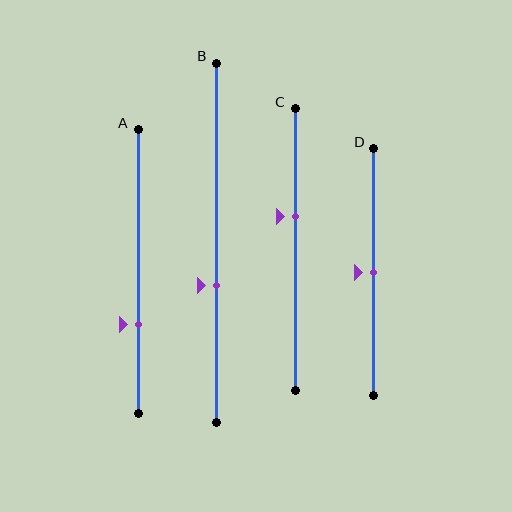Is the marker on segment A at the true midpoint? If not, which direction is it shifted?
No, the marker on segment A is shifted downward by about 19% of the segment length.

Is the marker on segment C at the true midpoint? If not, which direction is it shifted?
No, the marker on segment C is shifted upward by about 12% of the segment length.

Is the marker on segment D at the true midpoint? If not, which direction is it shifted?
Yes, the marker on segment D is at the true midpoint.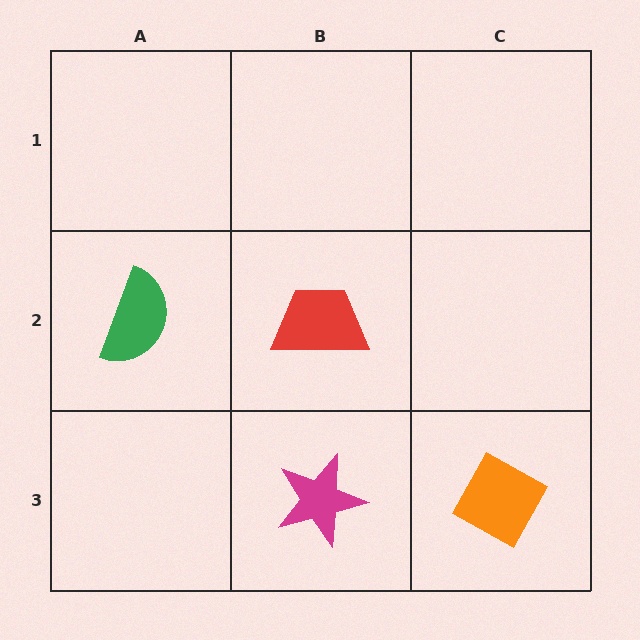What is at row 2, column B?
A red trapezoid.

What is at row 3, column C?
An orange diamond.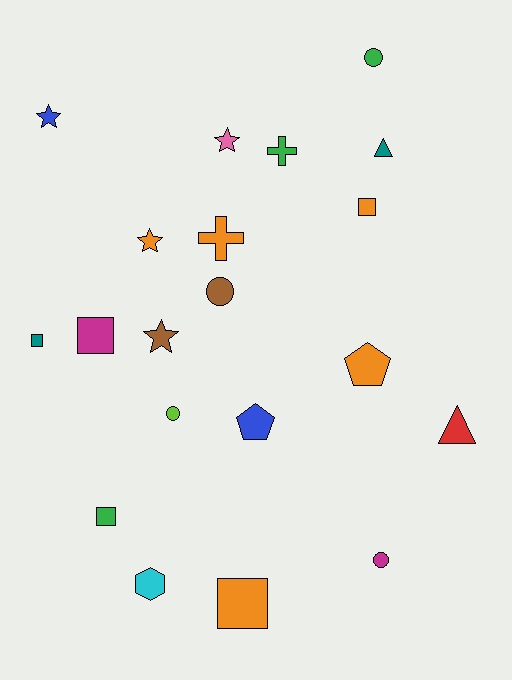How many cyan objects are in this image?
There is 1 cyan object.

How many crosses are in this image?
There are 2 crosses.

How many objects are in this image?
There are 20 objects.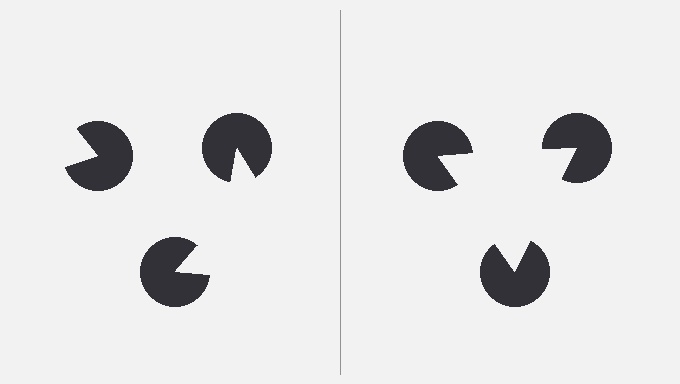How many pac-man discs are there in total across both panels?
6 — 3 on each side.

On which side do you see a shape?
An illusory triangle appears on the right side. On the left side the wedge cuts are rotated, so no coherent shape forms.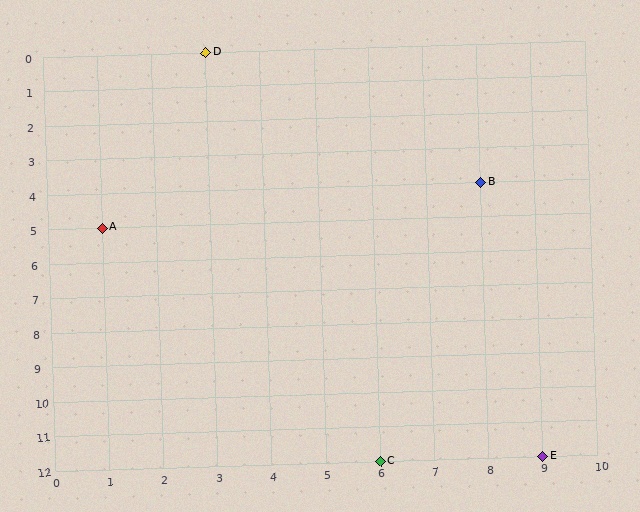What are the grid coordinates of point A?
Point A is at grid coordinates (1, 5).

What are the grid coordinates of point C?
Point C is at grid coordinates (6, 12).